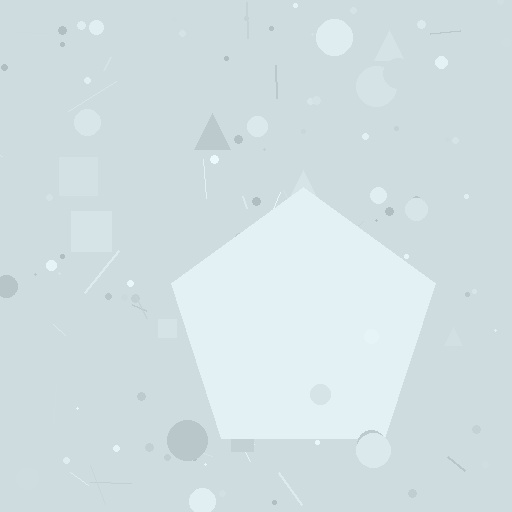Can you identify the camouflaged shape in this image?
The camouflaged shape is a pentagon.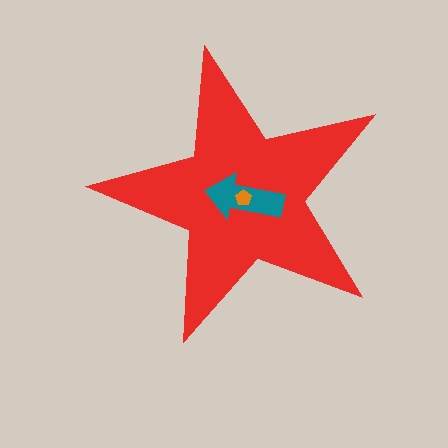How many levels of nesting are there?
3.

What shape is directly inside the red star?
The teal arrow.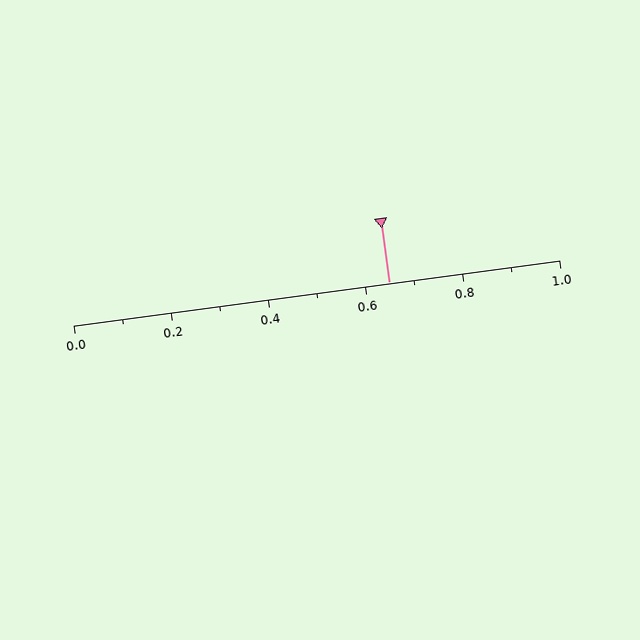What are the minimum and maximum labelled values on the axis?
The axis runs from 0.0 to 1.0.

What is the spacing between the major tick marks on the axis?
The major ticks are spaced 0.2 apart.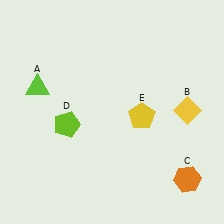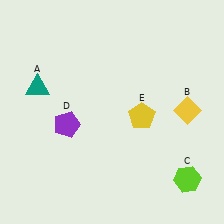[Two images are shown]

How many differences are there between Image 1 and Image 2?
There are 3 differences between the two images.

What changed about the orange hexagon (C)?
In Image 1, C is orange. In Image 2, it changed to lime.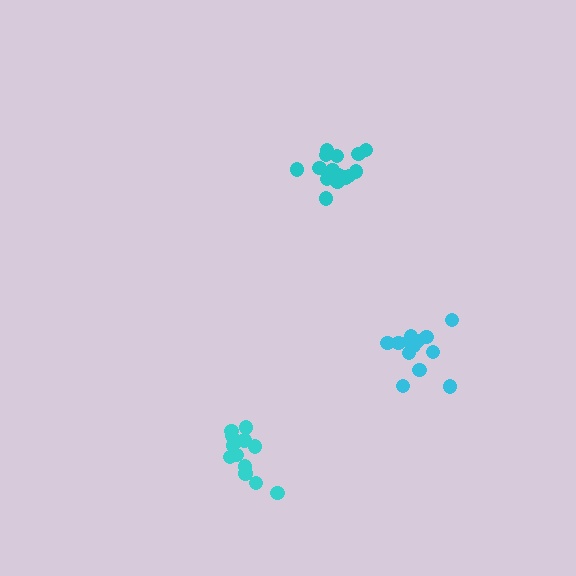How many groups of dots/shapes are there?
There are 3 groups.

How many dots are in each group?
Group 1: 12 dots, Group 2: 15 dots, Group 3: 13 dots (40 total).